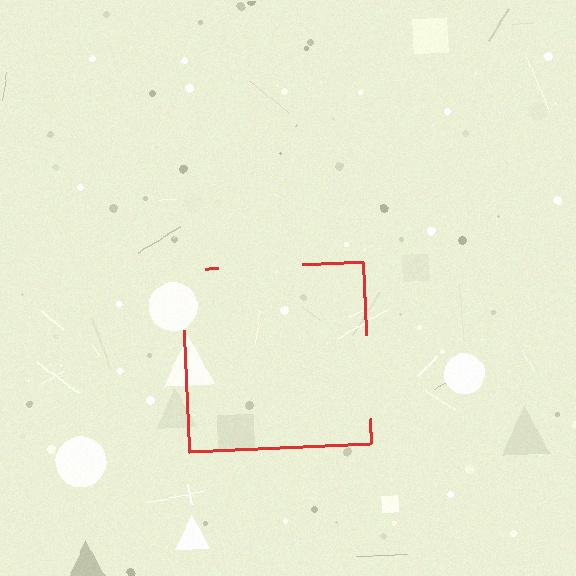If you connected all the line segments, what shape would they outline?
They would outline a square.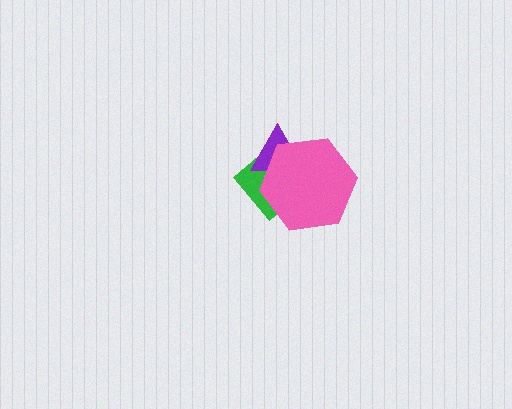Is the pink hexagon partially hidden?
No, no other shape covers it.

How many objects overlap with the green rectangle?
2 objects overlap with the green rectangle.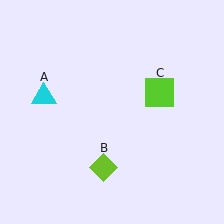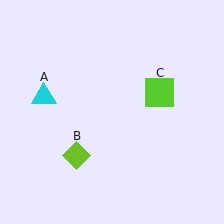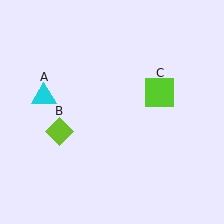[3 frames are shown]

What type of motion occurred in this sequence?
The lime diamond (object B) rotated clockwise around the center of the scene.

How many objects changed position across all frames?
1 object changed position: lime diamond (object B).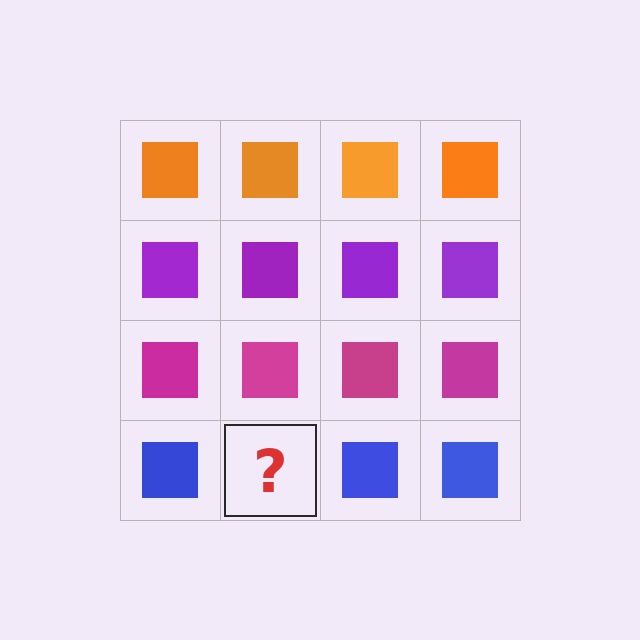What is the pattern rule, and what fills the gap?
The rule is that each row has a consistent color. The gap should be filled with a blue square.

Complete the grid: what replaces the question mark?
The question mark should be replaced with a blue square.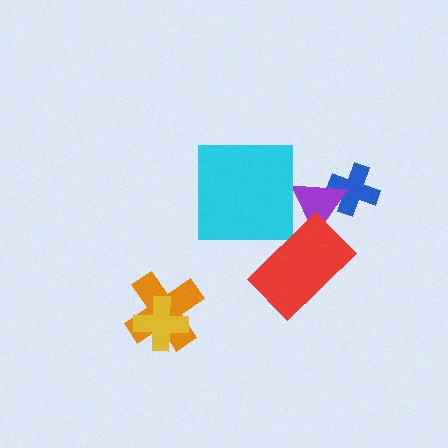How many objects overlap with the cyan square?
0 objects overlap with the cyan square.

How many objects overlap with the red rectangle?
1 object overlaps with the red rectangle.